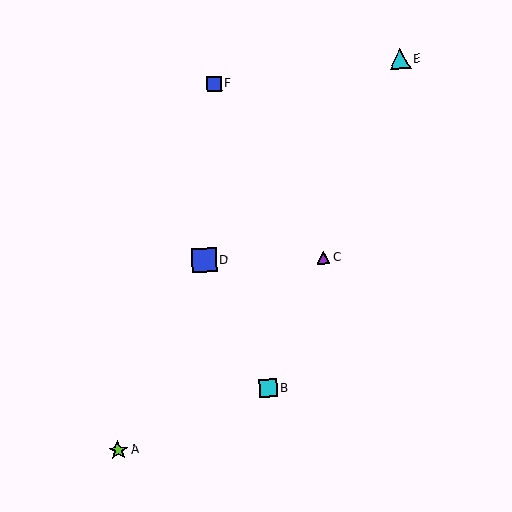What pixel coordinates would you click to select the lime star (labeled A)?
Click at (118, 450) to select the lime star A.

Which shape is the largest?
The blue square (labeled D) is the largest.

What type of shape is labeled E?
Shape E is a cyan triangle.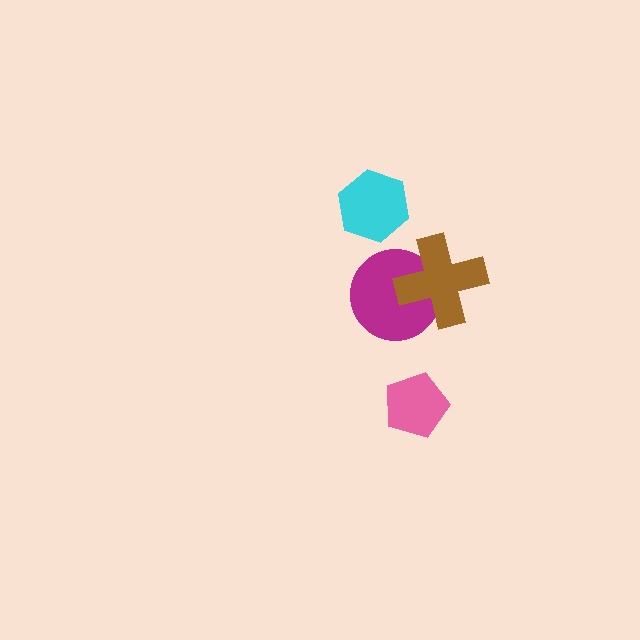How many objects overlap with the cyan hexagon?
0 objects overlap with the cyan hexagon.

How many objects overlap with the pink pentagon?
0 objects overlap with the pink pentagon.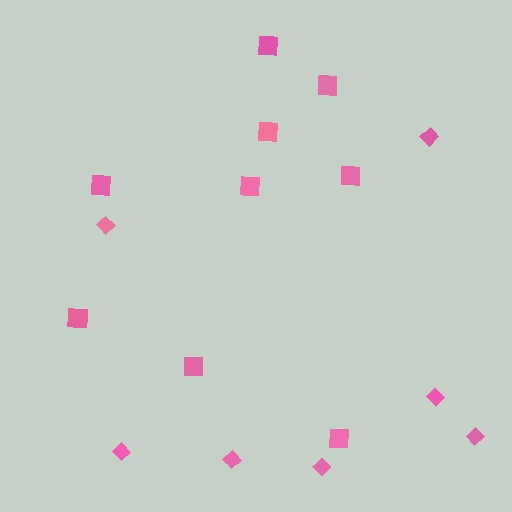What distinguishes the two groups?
There are 2 groups: one group of squares (9) and one group of diamonds (7).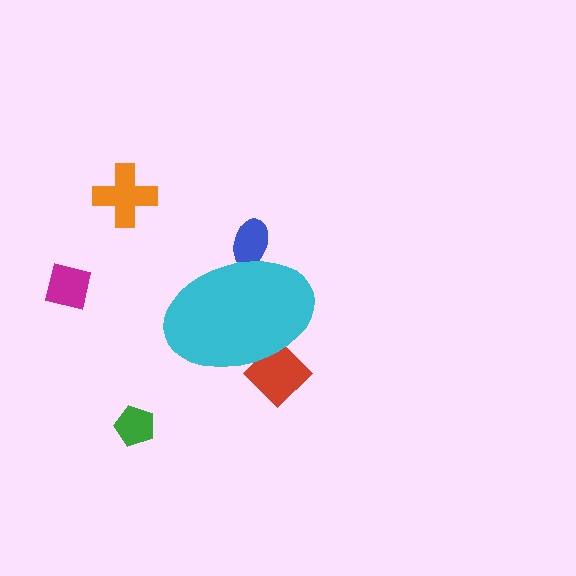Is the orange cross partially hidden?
No, the orange cross is fully visible.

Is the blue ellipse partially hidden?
Yes, the blue ellipse is partially hidden behind the cyan ellipse.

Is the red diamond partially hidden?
Yes, the red diamond is partially hidden behind the cyan ellipse.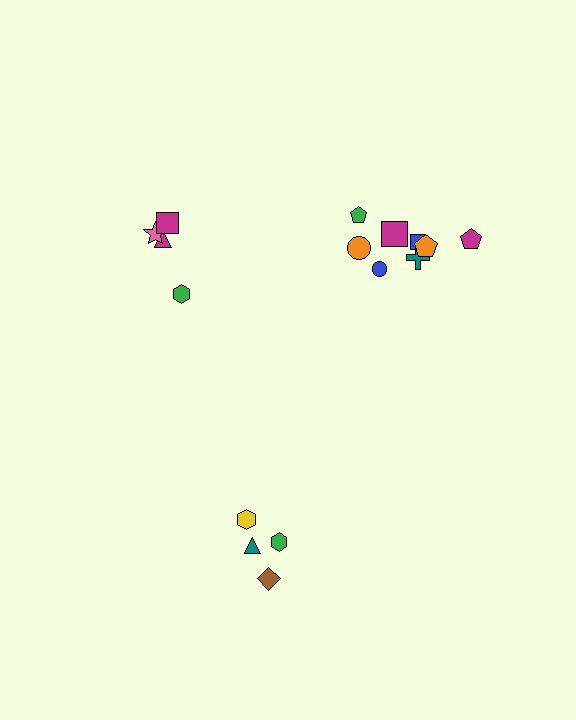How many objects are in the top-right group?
There are 8 objects.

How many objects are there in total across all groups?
There are 16 objects.